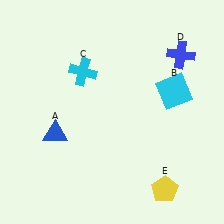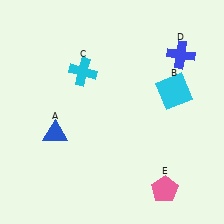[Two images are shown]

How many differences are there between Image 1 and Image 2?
There is 1 difference between the two images.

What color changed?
The pentagon (E) changed from yellow in Image 1 to pink in Image 2.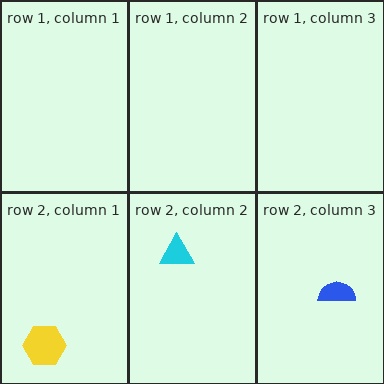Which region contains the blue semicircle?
The row 2, column 3 region.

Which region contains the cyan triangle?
The row 2, column 2 region.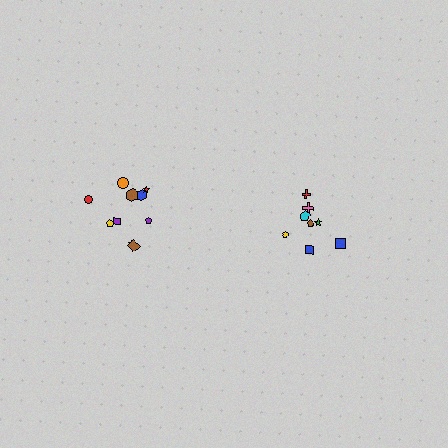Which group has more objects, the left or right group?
The left group.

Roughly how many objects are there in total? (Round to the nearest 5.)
Roughly 20 objects in total.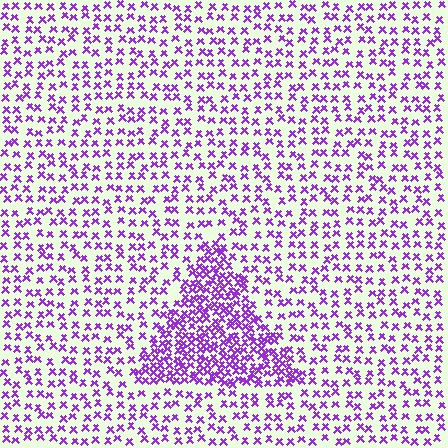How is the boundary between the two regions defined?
The boundary is defined by a change in element density (approximately 2.3x ratio). All elements are the same color, size, and shape.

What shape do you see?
I see a triangle.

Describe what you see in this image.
The image contains small purple elements arranged at two different densities. A triangle-shaped region is visible where the elements are more densely packed than the surrounding area.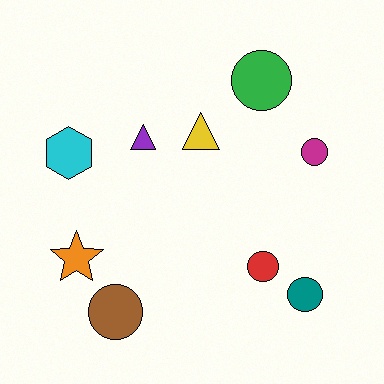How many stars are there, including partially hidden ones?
There is 1 star.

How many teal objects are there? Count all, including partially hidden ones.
There is 1 teal object.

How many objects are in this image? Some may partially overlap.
There are 9 objects.